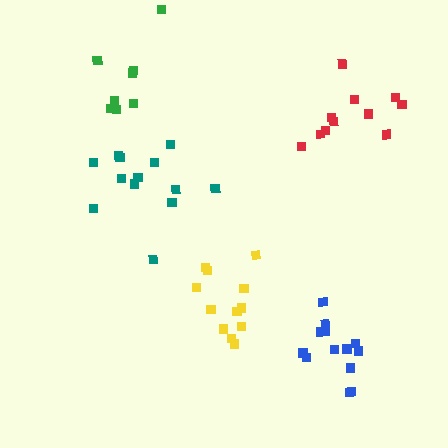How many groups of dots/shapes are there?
There are 5 groups.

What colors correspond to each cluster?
The clusters are colored: red, yellow, blue, teal, green.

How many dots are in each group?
Group 1: 11 dots, Group 2: 12 dots, Group 3: 13 dots, Group 4: 13 dots, Group 5: 8 dots (57 total).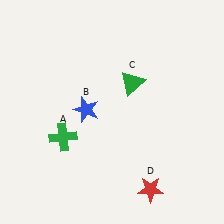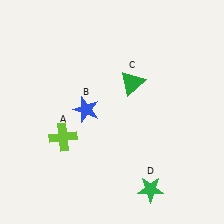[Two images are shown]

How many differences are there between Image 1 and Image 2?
There are 2 differences between the two images.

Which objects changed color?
A changed from green to lime. D changed from red to green.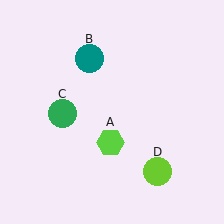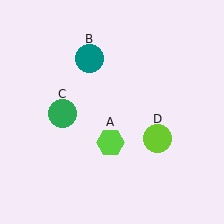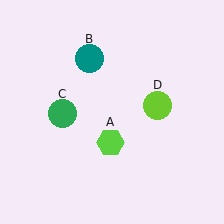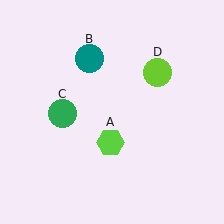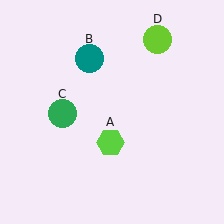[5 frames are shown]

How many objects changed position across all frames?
1 object changed position: lime circle (object D).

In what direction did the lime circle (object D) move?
The lime circle (object D) moved up.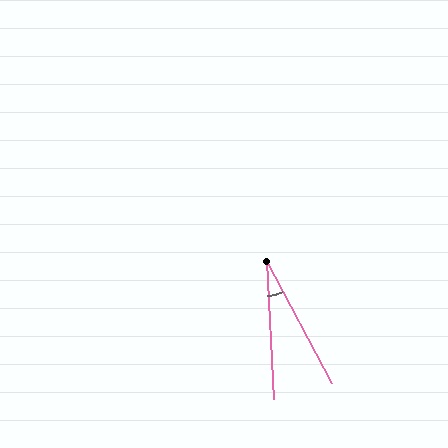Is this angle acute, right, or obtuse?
It is acute.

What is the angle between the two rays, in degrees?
Approximately 25 degrees.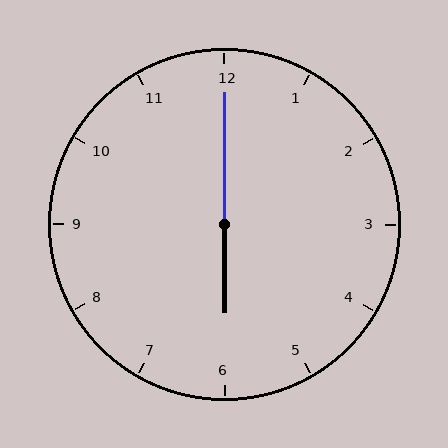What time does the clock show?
6:00.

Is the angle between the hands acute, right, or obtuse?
It is obtuse.